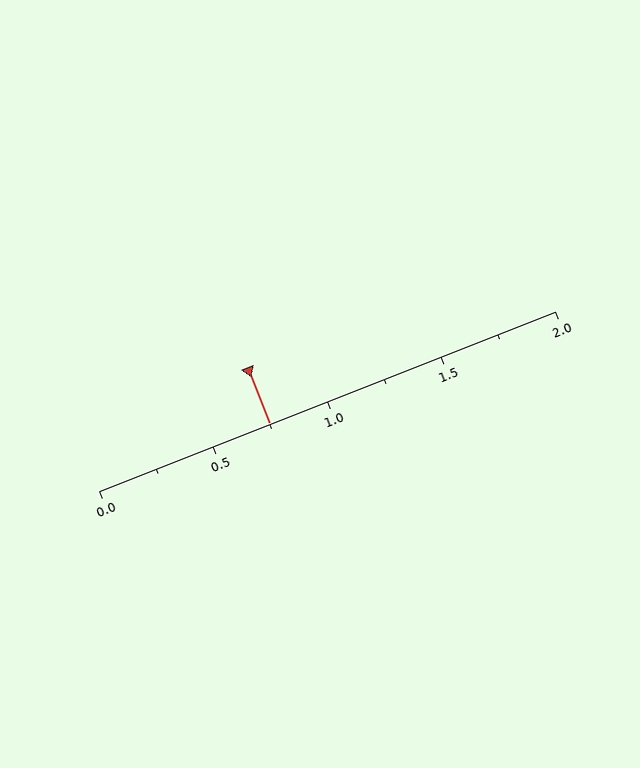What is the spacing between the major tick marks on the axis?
The major ticks are spaced 0.5 apart.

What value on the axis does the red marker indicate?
The marker indicates approximately 0.75.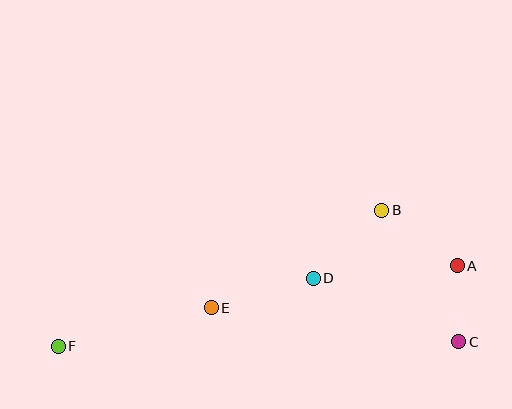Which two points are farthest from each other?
Points A and F are farthest from each other.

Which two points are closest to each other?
Points A and C are closest to each other.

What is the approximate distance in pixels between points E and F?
The distance between E and F is approximately 158 pixels.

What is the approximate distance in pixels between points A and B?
The distance between A and B is approximately 94 pixels.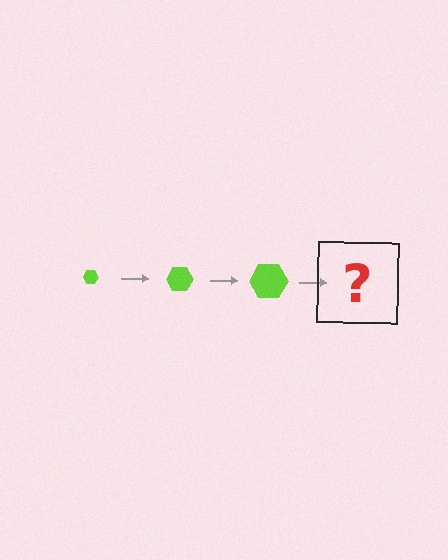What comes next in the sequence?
The next element should be a lime hexagon, larger than the previous one.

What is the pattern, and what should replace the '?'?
The pattern is that the hexagon gets progressively larger each step. The '?' should be a lime hexagon, larger than the previous one.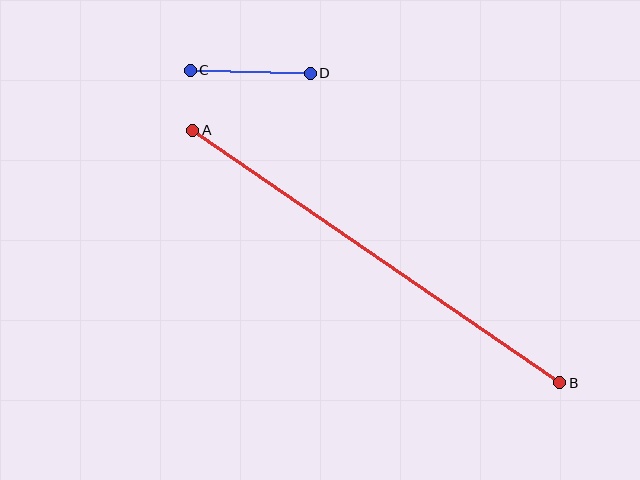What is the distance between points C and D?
The distance is approximately 120 pixels.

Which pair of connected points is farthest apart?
Points A and B are farthest apart.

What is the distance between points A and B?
The distance is approximately 445 pixels.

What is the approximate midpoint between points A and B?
The midpoint is at approximately (376, 256) pixels.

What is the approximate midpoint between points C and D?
The midpoint is at approximately (250, 72) pixels.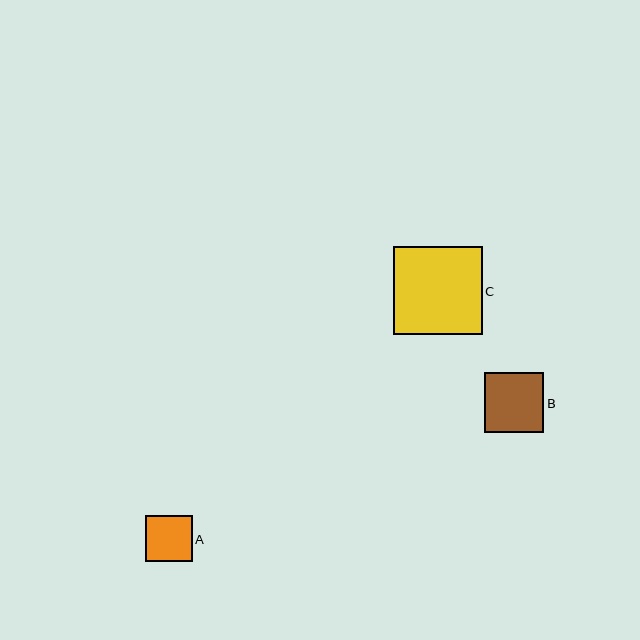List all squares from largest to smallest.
From largest to smallest: C, B, A.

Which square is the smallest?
Square A is the smallest with a size of approximately 46 pixels.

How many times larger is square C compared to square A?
Square C is approximately 1.9 times the size of square A.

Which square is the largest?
Square C is the largest with a size of approximately 89 pixels.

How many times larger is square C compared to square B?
Square C is approximately 1.5 times the size of square B.